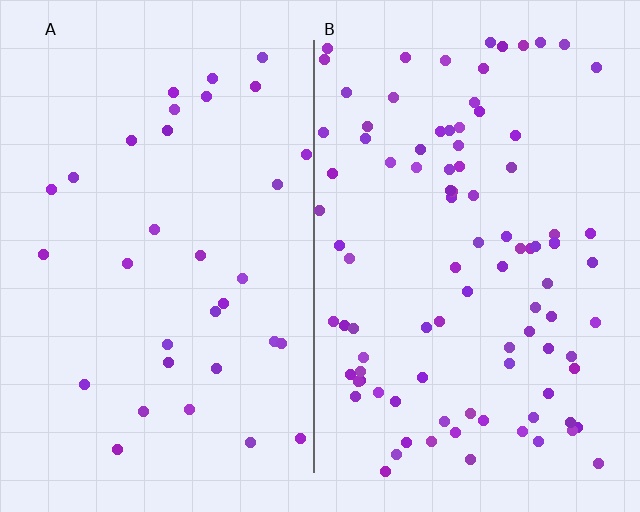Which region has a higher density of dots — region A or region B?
B (the right).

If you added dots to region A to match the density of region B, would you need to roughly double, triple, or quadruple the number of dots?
Approximately triple.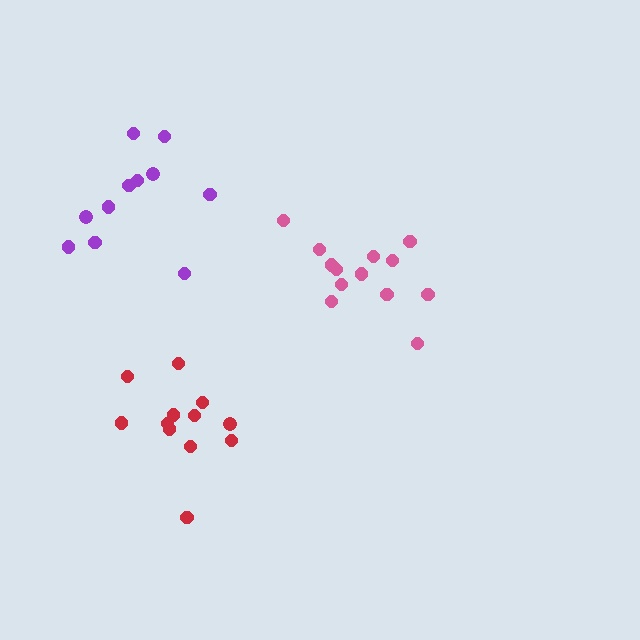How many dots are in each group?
Group 1: 11 dots, Group 2: 12 dots, Group 3: 13 dots (36 total).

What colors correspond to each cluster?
The clusters are colored: purple, red, pink.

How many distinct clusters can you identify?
There are 3 distinct clusters.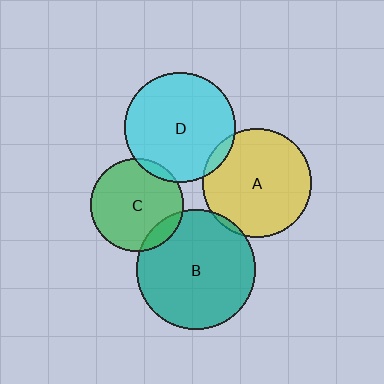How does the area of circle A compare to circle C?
Approximately 1.4 times.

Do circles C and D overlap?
Yes.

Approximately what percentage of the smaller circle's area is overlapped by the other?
Approximately 5%.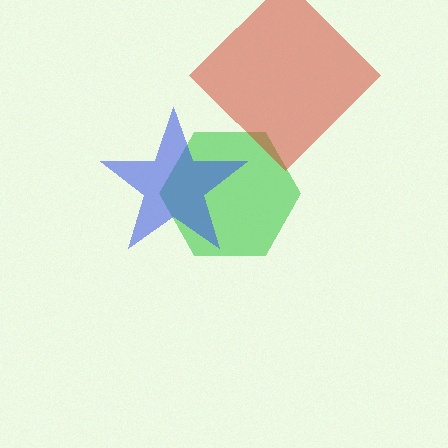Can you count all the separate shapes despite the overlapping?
Yes, there are 3 separate shapes.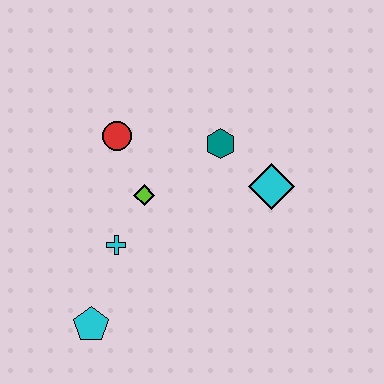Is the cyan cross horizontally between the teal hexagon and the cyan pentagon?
Yes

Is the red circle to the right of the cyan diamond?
No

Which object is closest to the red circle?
The lime diamond is closest to the red circle.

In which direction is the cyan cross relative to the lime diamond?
The cyan cross is below the lime diamond.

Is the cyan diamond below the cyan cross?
No